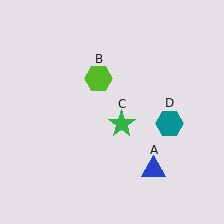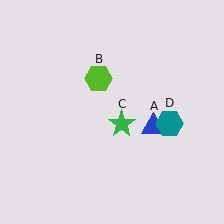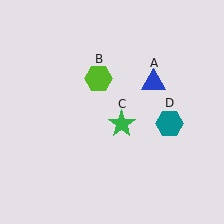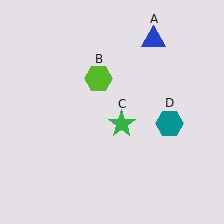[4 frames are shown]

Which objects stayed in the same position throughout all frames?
Lime hexagon (object B) and green star (object C) and teal hexagon (object D) remained stationary.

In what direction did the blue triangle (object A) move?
The blue triangle (object A) moved up.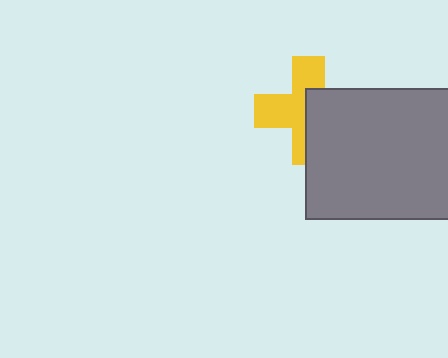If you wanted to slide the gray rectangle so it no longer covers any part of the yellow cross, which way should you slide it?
Slide it right — that is the most direct way to separate the two shapes.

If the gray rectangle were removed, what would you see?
You would see the complete yellow cross.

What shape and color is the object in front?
The object in front is a gray rectangle.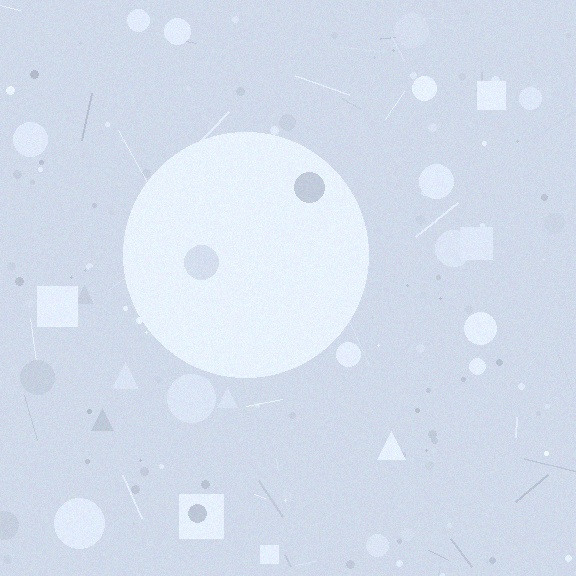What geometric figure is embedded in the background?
A circle is embedded in the background.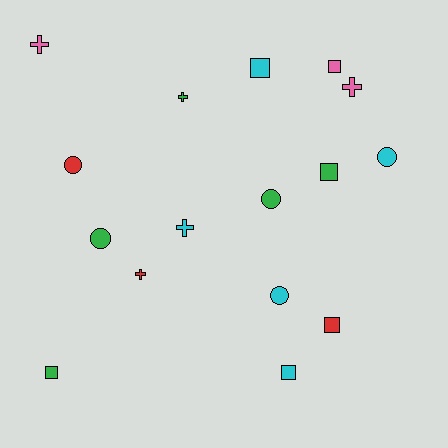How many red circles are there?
There is 1 red circle.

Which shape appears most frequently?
Square, with 6 objects.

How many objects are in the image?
There are 16 objects.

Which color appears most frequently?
Cyan, with 5 objects.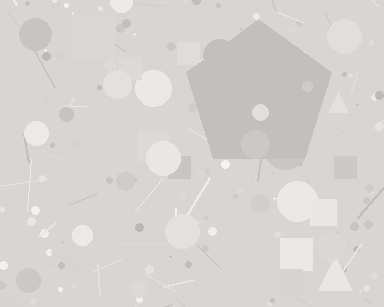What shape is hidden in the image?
A pentagon is hidden in the image.